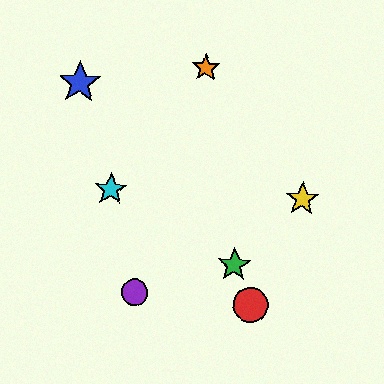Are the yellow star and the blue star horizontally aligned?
No, the yellow star is at y≈199 and the blue star is at y≈82.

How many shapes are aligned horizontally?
2 shapes (the yellow star, the cyan star) are aligned horizontally.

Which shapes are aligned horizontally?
The yellow star, the cyan star are aligned horizontally.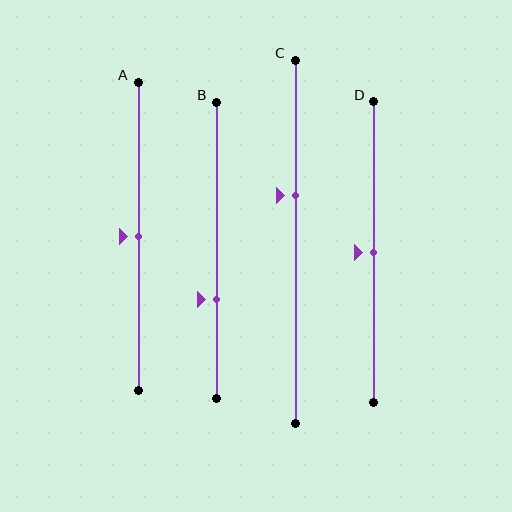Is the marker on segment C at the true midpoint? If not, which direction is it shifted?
No, the marker on segment C is shifted upward by about 13% of the segment length.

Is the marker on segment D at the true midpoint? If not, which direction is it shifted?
Yes, the marker on segment D is at the true midpoint.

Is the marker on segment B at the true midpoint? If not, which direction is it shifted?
No, the marker on segment B is shifted downward by about 16% of the segment length.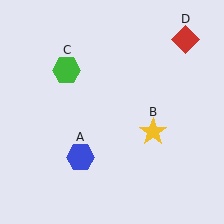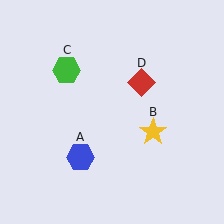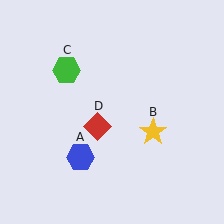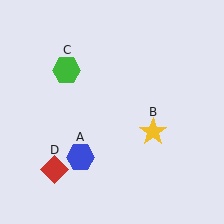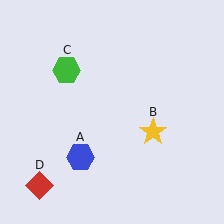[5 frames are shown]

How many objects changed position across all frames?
1 object changed position: red diamond (object D).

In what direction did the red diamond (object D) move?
The red diamond (object D) moved down and to the left.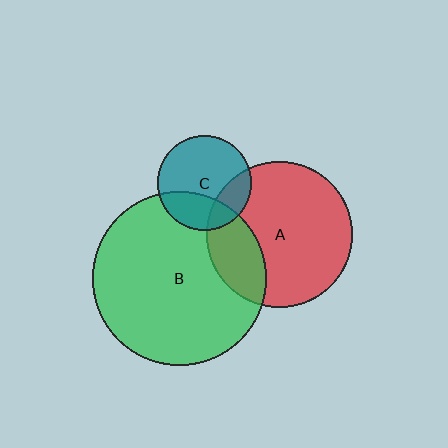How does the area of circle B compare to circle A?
Approximately 1.4 times.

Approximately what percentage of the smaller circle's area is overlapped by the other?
Approximately 25%.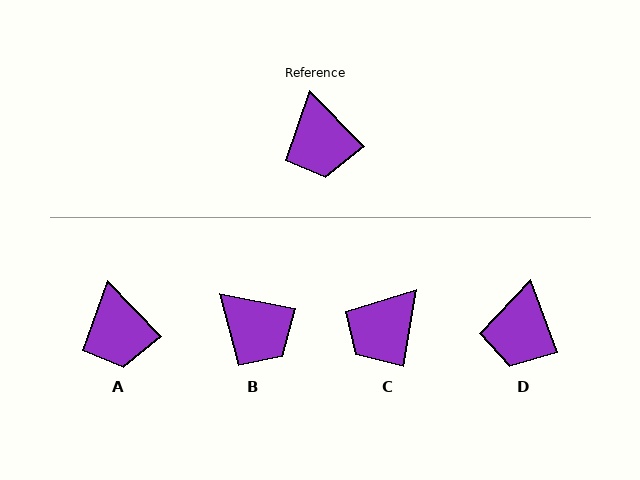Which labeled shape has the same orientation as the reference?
A.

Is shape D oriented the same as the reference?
No, it is off by about 24 degrees.